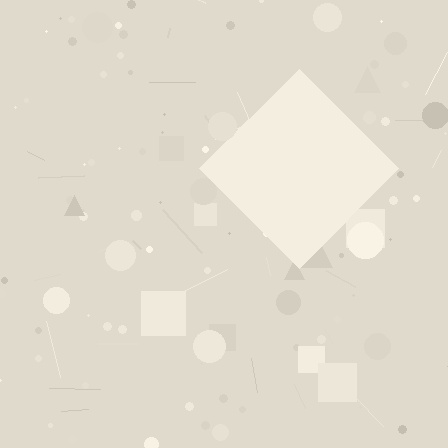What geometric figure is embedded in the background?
A diamond is embedded in the background.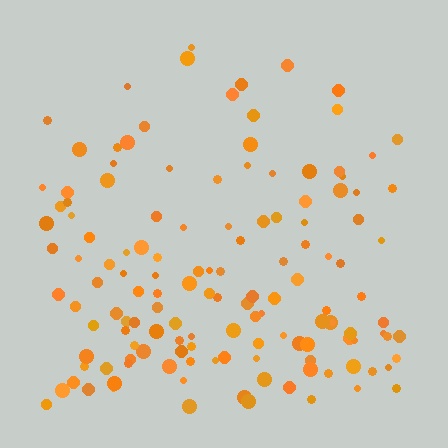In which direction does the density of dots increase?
From top to bottom, with the bottom side densest.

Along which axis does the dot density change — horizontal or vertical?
Vertical.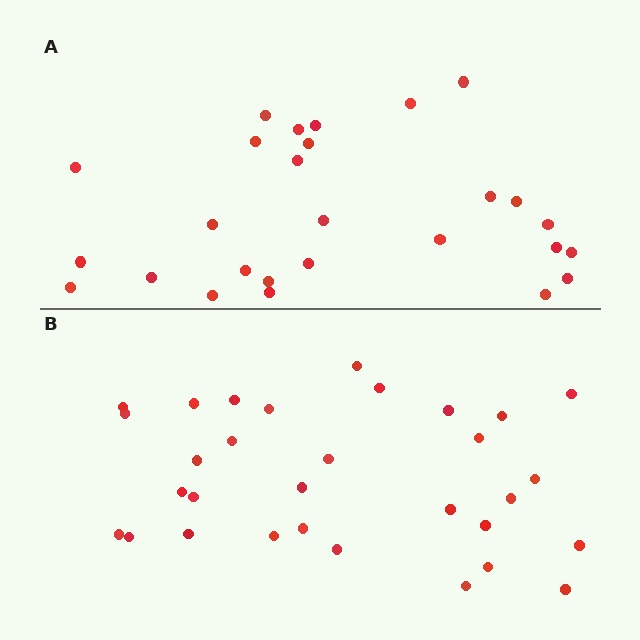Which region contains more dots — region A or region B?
Region B (the bottom region) has more dots.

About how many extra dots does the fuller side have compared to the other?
Region B has about 4 more dots than region A.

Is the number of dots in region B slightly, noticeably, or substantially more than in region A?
Region B has only slightly more — the two regions are fairly close. The ratio is roughly 1.1 to 1.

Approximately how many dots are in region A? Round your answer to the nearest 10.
About 30 dots. (The exact count is 27, which rounds to 30.)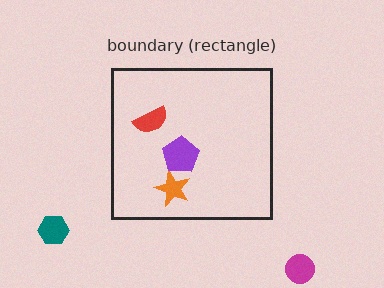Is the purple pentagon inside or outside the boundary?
Inside.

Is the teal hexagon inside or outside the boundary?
Outside.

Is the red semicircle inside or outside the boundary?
Inside.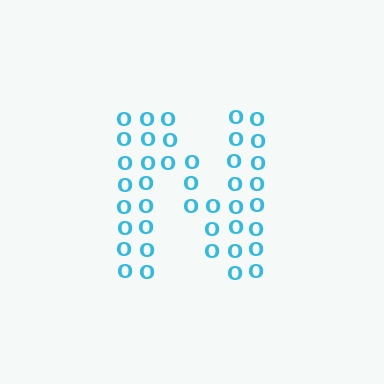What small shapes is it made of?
It is made of small letter O's.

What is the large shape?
The large shape is the letter N.